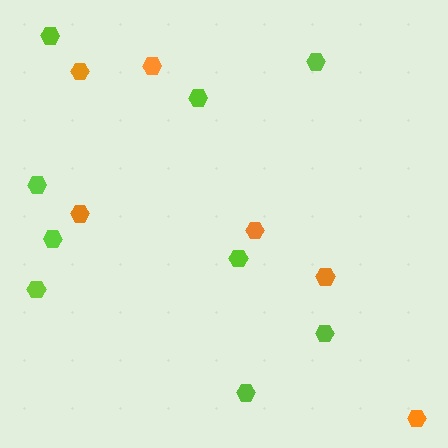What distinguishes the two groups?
There are 2 groups: one group of orange hexagons (6) and one group of lime hexagons (9).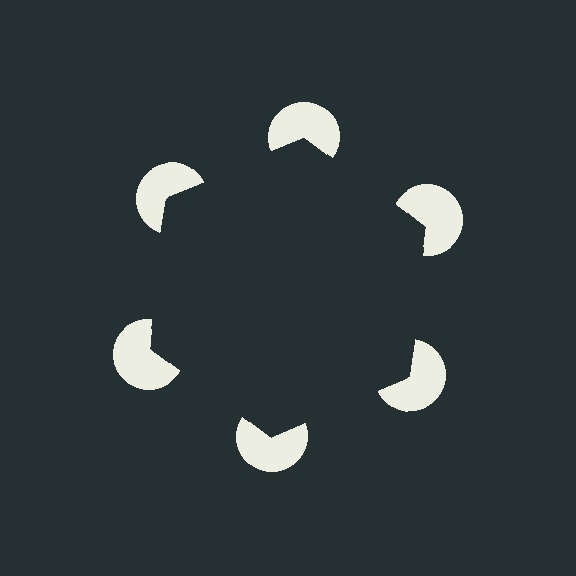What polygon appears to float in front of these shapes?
An illusory hexagon — its edges are inferred from the aligned wedge cuts in the pac-man discs, not physically drawn.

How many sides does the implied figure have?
6 sides.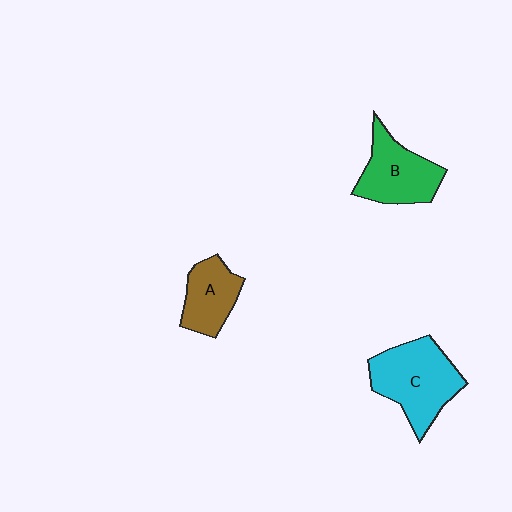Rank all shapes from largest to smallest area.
From largest to smallest: C (cyan), B (green), A (brown).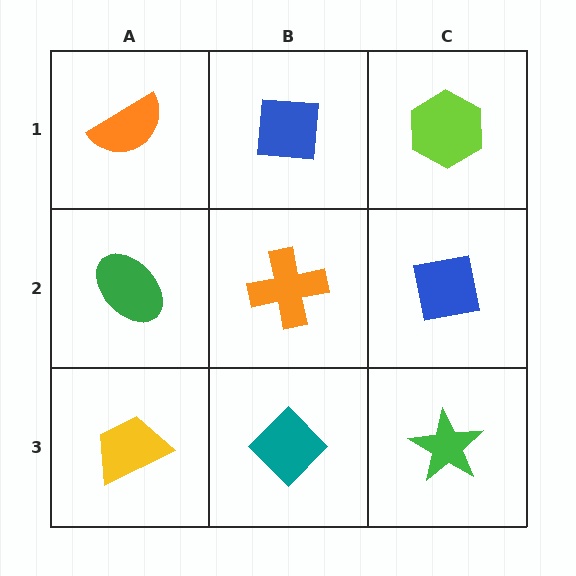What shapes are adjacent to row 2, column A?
An orange semicircle (row 1, column A), a yellow trapezoid (row 3, column A), an orange cross (row 2, column B).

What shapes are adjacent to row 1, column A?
A green ellipse (row 2, column A), a blue square (row 1, column B).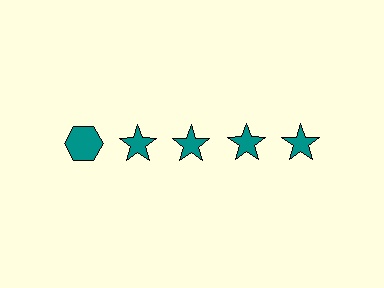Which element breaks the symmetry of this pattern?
The teal hexagon in the top row, leftmost column breaks the symmetry. All other shapes are teal stars.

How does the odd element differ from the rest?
It has a different shape: hexagon instead of star.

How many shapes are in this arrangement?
There are 5 shapes arranged in a grid pattern.